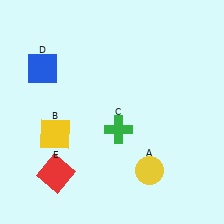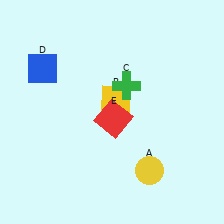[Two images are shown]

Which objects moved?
The objects that moved are: the yellow square (B), the green cross (C), the red square (E).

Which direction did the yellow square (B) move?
The yellow square (B) moved right.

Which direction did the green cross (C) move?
The green cross (C) moved up.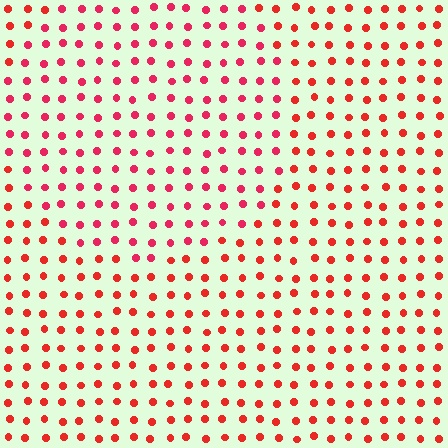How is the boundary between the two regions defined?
The boundary is defined purely by a slight shift in hue (about 19 degrees). Spacing, size, and orientation are identical on both sides.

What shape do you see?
I see a circle.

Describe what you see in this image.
The image is filled with small red elements in a uniform arrangement. A circle-shaped region is visible where the elements are tinted to a slightly different hue, forming a subtle color boundary.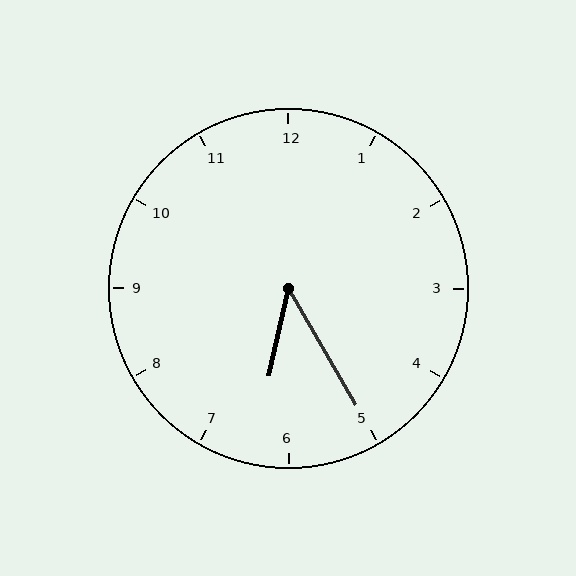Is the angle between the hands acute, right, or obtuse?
It is acute.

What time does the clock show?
6:25.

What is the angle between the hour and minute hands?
Approximately 42 degrees.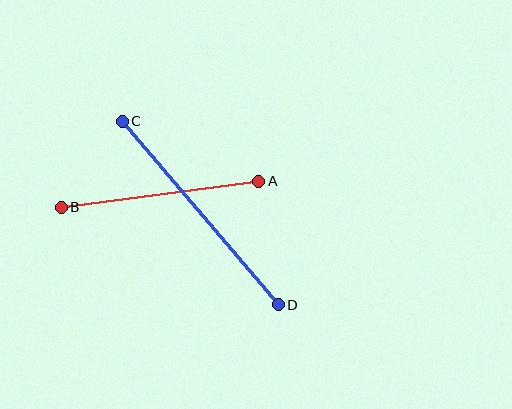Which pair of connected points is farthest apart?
Points C and D are farthest apart.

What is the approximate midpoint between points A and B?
The midpoint is at approximately (160, 194) pixels.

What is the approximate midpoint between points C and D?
The midpoint is at approximately (200, 213) pixels.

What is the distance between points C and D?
The distance is approximately 241 pixels.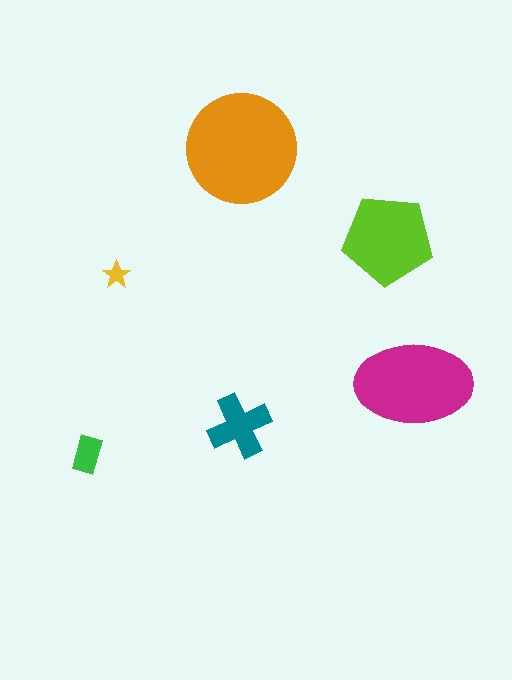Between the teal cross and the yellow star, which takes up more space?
The teal cross.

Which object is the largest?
The orange circle.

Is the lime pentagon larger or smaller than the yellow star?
Larger.